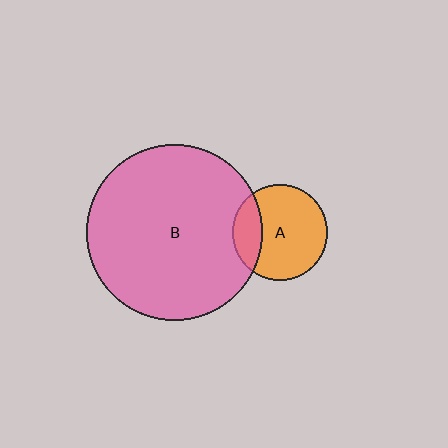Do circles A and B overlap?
Yes.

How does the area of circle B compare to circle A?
Approximately 3.4 times.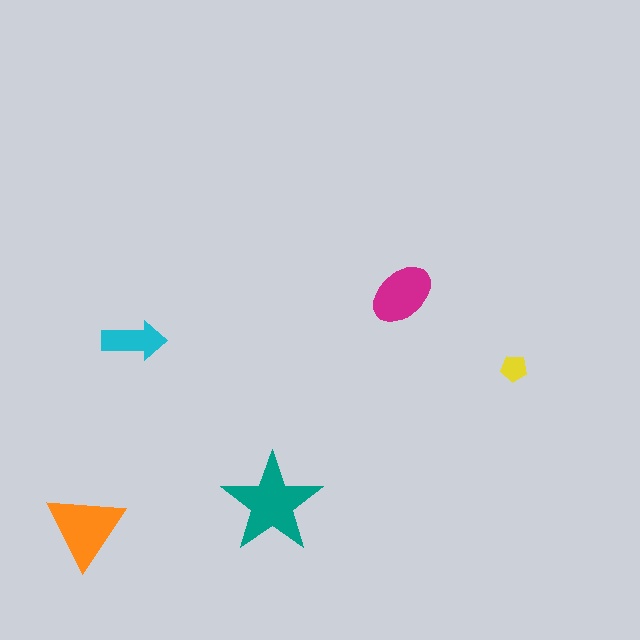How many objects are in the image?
There are 5 objects in the image.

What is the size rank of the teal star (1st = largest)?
1st.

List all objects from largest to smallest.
The teal star, the orange triangle, the magenta ellipse, the cyan arrow, the yellow pentagon.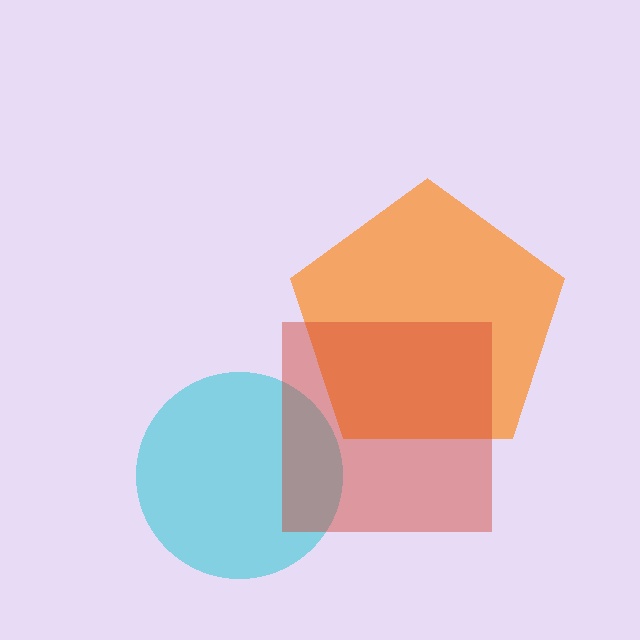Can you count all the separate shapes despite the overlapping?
Yes, there are 3 separate shapes.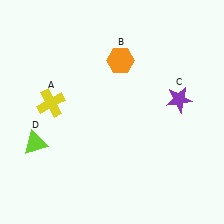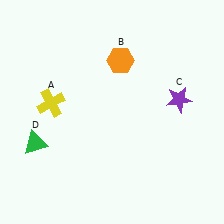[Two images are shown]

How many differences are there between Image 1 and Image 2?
There is 1 difference between the two images.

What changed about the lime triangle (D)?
In Image 1, D is lime. In Image 2, it changed to green.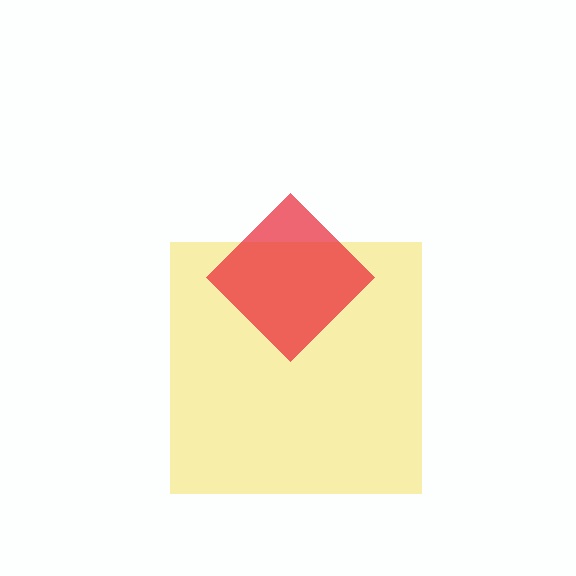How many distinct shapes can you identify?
There are 2 distinct shapes: a yellow square, a red diamond.